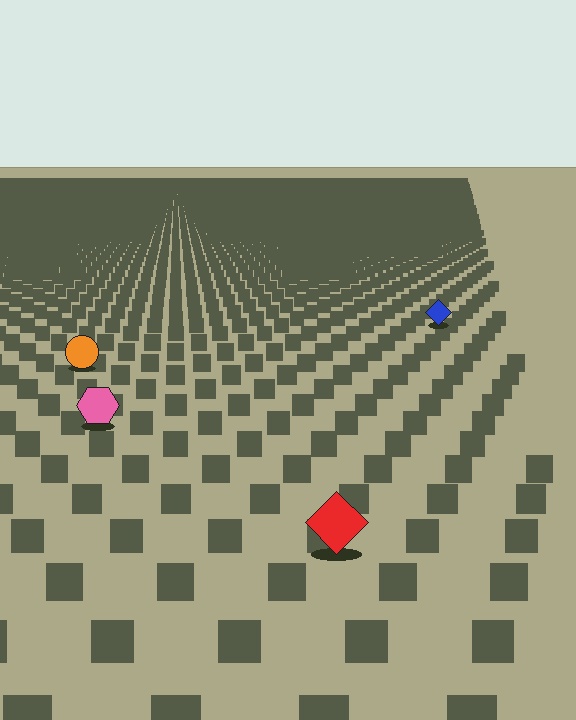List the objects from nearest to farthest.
From nearest to farthest: the red diamond, the pink hexagon, the orange circle, the blue diamond.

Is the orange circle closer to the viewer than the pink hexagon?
No. The pink hexagon is closer — you can tell from the texture gradient: the ground texture is coarser near it.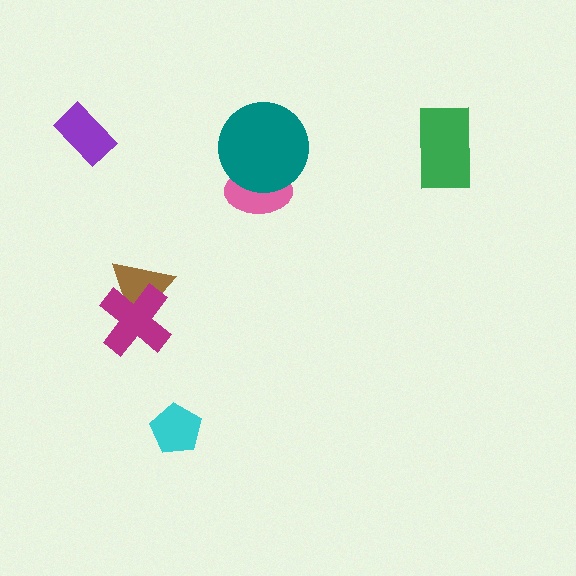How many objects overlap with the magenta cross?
1 object overlaps with the magenta cross.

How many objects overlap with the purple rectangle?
0 objects overlap with the purple rectangle.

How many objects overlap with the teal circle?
1 object overlaps with the teal circle.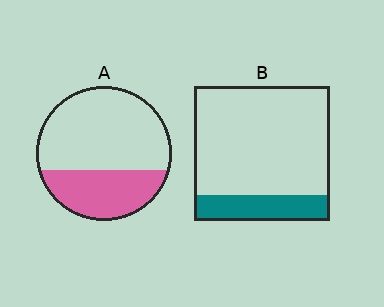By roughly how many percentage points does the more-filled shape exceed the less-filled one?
By roughly 15 percentage points (A over B).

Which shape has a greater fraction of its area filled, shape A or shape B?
Shape A.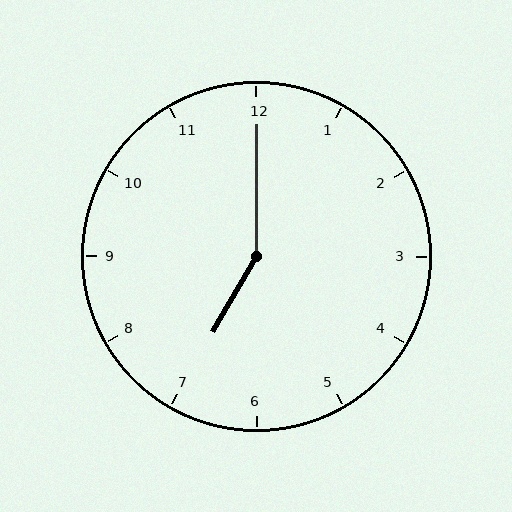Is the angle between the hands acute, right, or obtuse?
It is obtuse.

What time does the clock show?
7:00.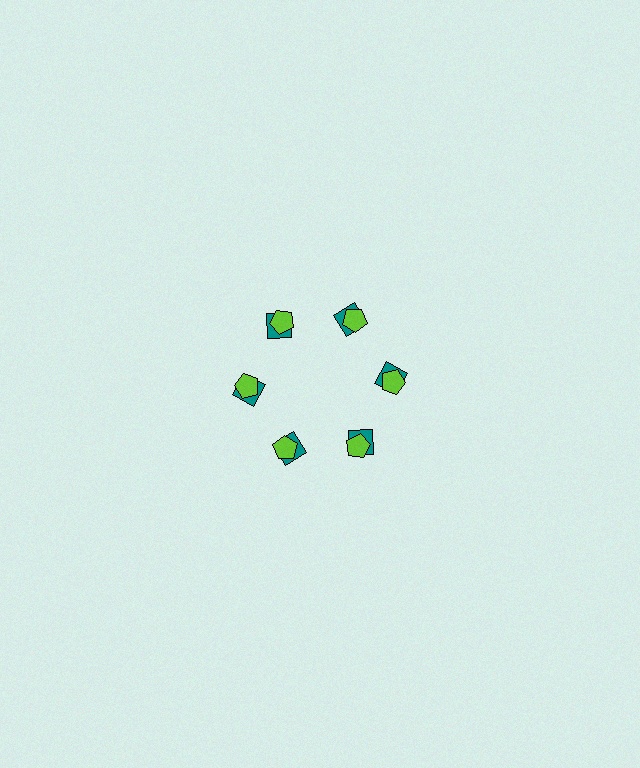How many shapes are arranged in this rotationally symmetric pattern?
There are 12 shapes, arranged in 6 groups of 2.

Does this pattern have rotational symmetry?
Yes, this pattern has 6-fold rotational symmetry. It looks the same after rotating 60 degrees around the center.